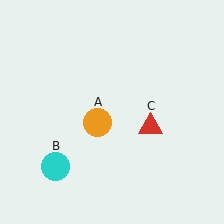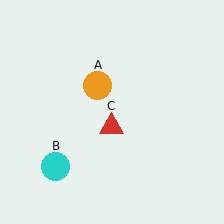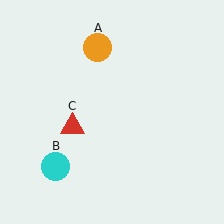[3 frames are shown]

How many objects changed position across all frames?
2 objects changed position: orange circle (object A), red triangle (object C).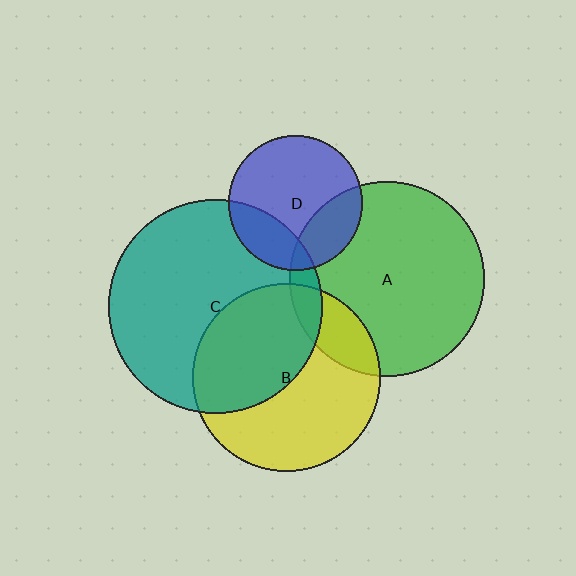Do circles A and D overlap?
Yes.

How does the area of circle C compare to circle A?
Approximately 1.2 times.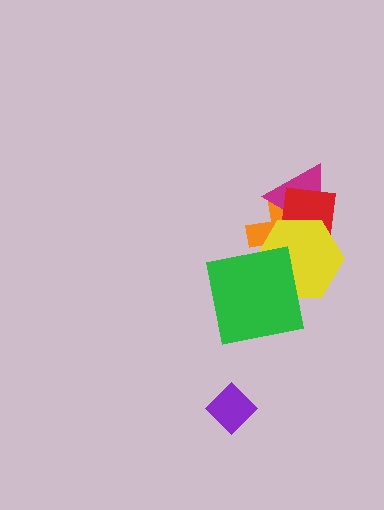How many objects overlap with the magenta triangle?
3 objects overlap with the magenta triangle.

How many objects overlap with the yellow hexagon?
4 objects overlap with the yellow hexagon.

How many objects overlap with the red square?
3 objects overlap with the red square.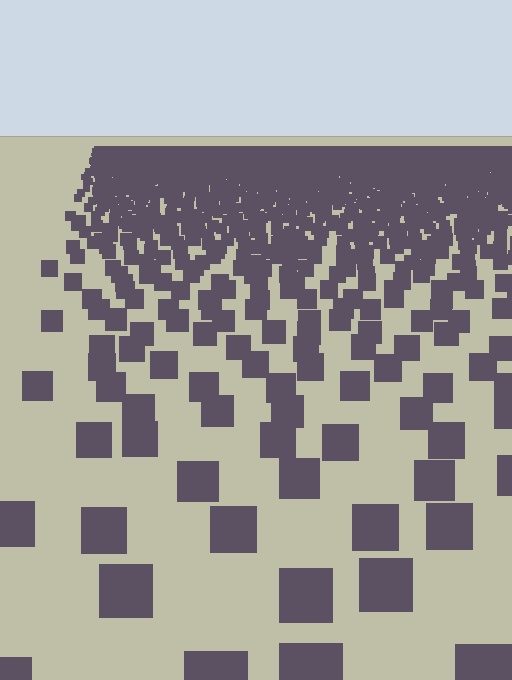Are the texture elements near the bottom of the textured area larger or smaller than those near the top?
Larger. Near the bottom, elements are closer to the viewer and appear at a bigger on-screen size.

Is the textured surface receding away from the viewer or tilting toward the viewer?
The surface is receding away from the viewer. Texture elements get smaller and denser toward the top.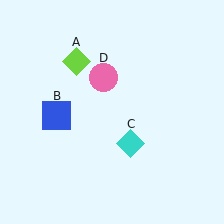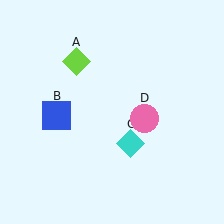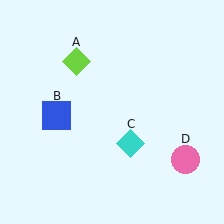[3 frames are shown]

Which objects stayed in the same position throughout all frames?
Lime diamond (object A) and blue square (object B) and cyan diamond (object C) remained stationary.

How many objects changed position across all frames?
1 object changed position: pink circle (object D).